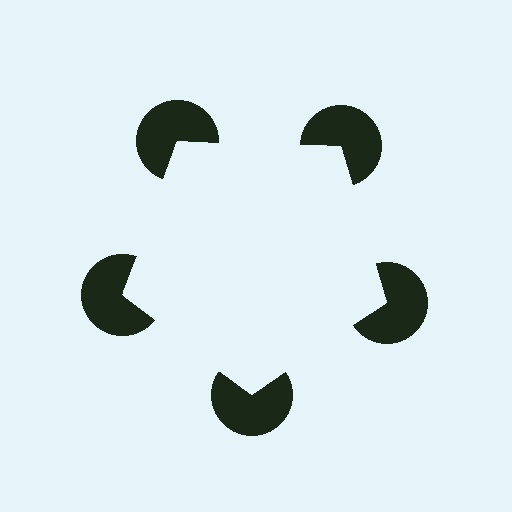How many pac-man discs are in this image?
There are 5 — one at each vertex of the illusory pentagon.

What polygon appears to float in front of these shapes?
An illusory pentagon — its edges are inferred from the aligned wedge cuts in the pac-man discs, not physically drawn.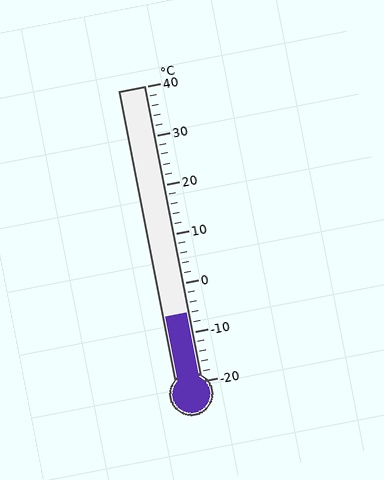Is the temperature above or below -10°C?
The temperature is above -10°C.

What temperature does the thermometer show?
The thermometer shows approximately -6°C.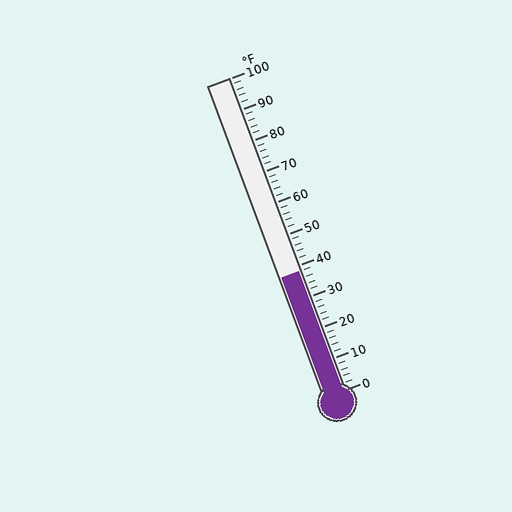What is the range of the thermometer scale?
The thermometer scale ranges from 0°F to 100°F.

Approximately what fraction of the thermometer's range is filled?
The thermometer is filled to approximately 40% of its range.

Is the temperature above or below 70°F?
The temperature is below 70°F.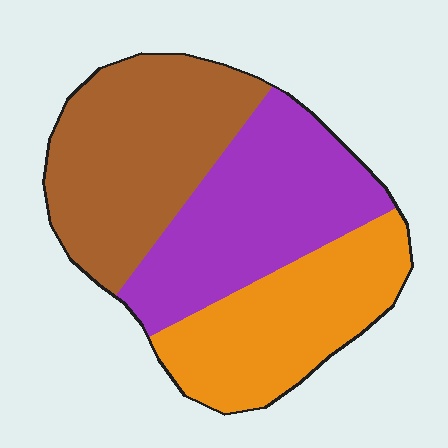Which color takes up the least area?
Orange, at roughly 30%.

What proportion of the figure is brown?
Brown covers about 35% of the figure.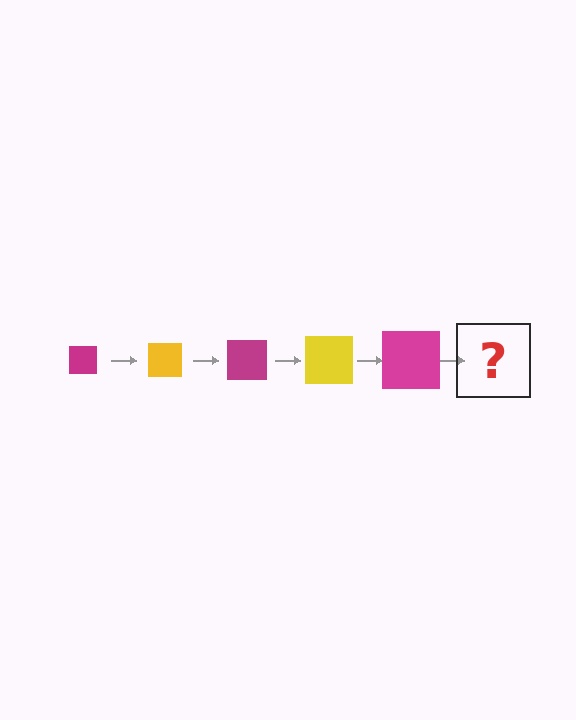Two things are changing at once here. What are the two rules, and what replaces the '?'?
The two rules are that the square grows larger each step and the color cycles through magenta and yellow. The '?' should be a yellow square, larger than the previous one.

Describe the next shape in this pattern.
It should be a yellow square, larger than the previous one.